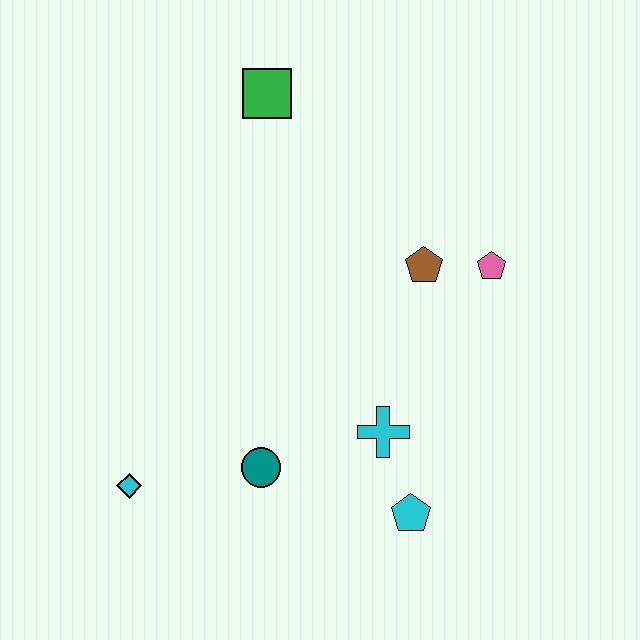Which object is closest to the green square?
The brown pentagon is closest to the green square.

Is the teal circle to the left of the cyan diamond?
No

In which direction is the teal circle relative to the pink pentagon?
The teal circle is to the left of the pink pentagon.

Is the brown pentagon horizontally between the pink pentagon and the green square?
Yes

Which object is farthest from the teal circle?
The green square is farthest from the teal circle.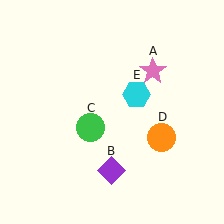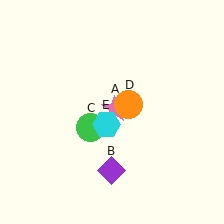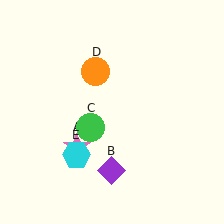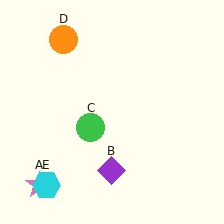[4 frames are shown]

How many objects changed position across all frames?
3 objects changed position: pink star (object A), orange circle (object D), cyan hexagon (object E).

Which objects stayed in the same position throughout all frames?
Purple diamond (object B) and green circle (object C) remained stationary.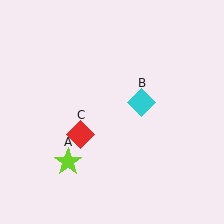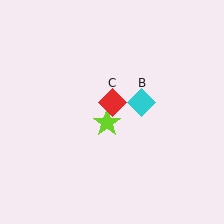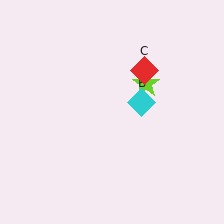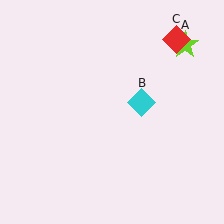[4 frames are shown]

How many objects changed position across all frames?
2 objects changed position: lime star (object A), red diamond (object C).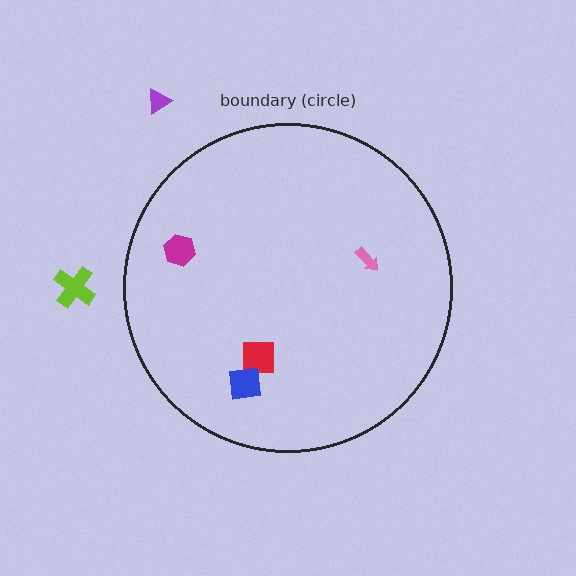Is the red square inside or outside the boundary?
Inside.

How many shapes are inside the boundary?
4 inside, 2 outside.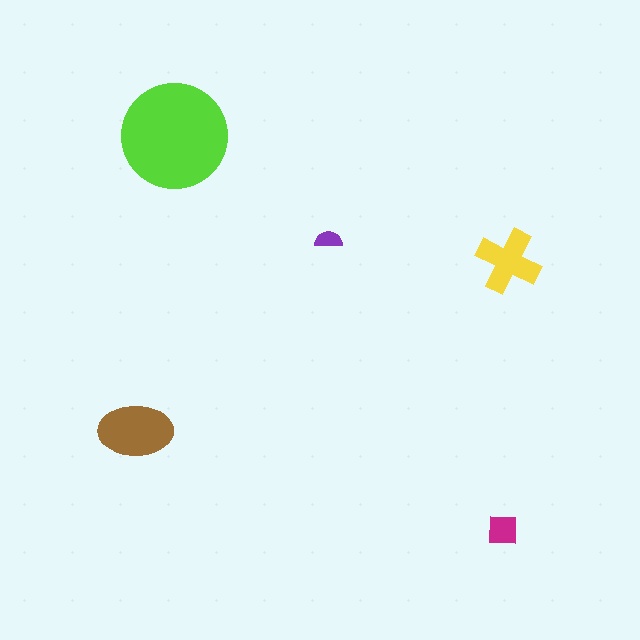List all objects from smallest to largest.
The purple semicircle, the magenta square, the yellow cross, the brown ellipse, the lime circle.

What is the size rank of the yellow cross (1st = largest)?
3rd.